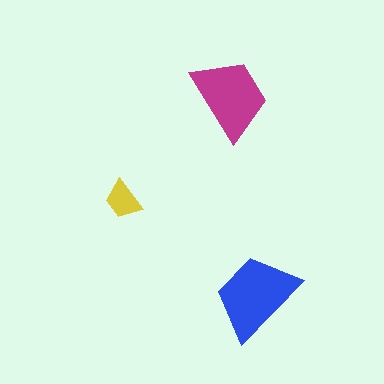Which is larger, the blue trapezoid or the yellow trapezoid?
The blue one.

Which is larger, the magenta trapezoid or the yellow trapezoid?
The magenta one.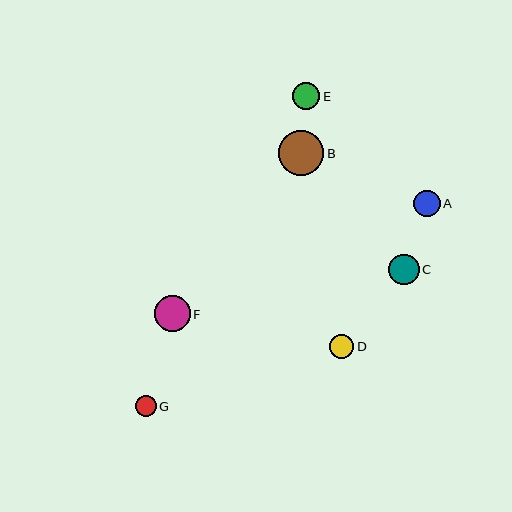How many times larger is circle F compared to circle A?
Circle F is approximately 1.4 times the size of circle A.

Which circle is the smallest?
Circle G is the smallest with a size of approximately 21 pixels.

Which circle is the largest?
Circle B is the largest with a size of approximately 45 pixels.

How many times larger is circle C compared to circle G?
Circle C is approximately 1.5 times the size of circle G.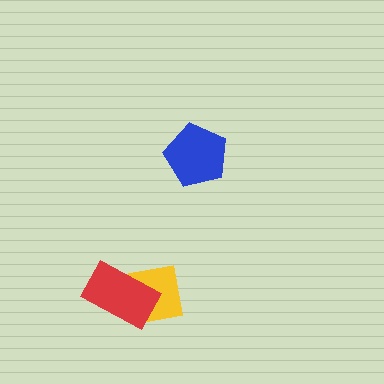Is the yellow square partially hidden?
Yes, it is partially covered by another shape.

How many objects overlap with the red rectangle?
1 object overlaps with the red rectangle.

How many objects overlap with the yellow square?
1 object overlaps with the yellow square.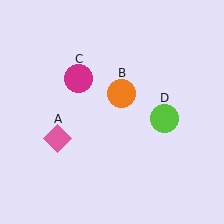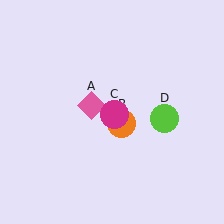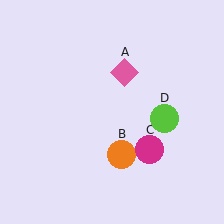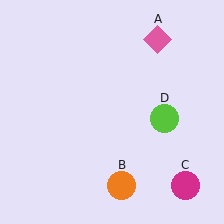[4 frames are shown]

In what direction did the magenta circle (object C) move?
The magenta circle (object C) moved down and to the right.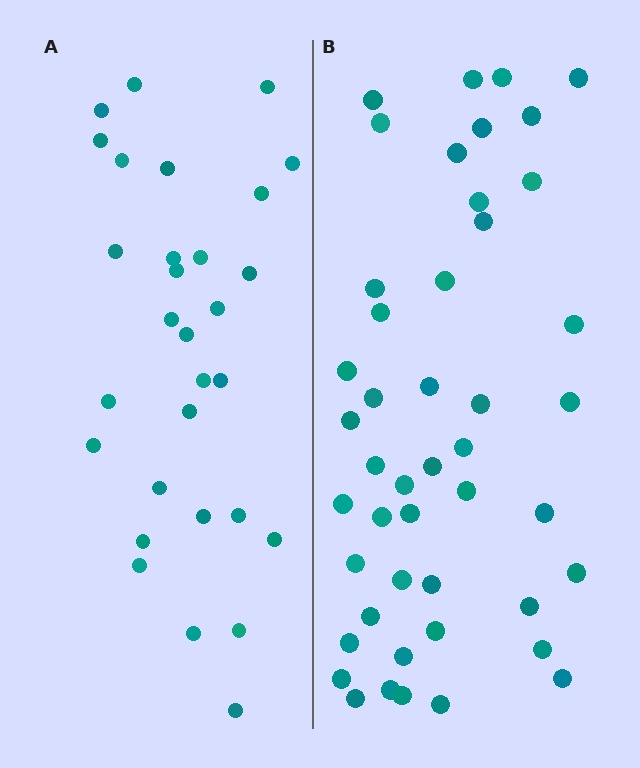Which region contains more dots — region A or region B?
Region B (the right region) has more dots.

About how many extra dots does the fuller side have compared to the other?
Region B has approximately 15 more dots than region A.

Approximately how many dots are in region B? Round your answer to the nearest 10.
About 50 dots. (The exact count is 46, which rounds to 50.)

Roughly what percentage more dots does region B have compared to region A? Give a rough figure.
About 55% more.